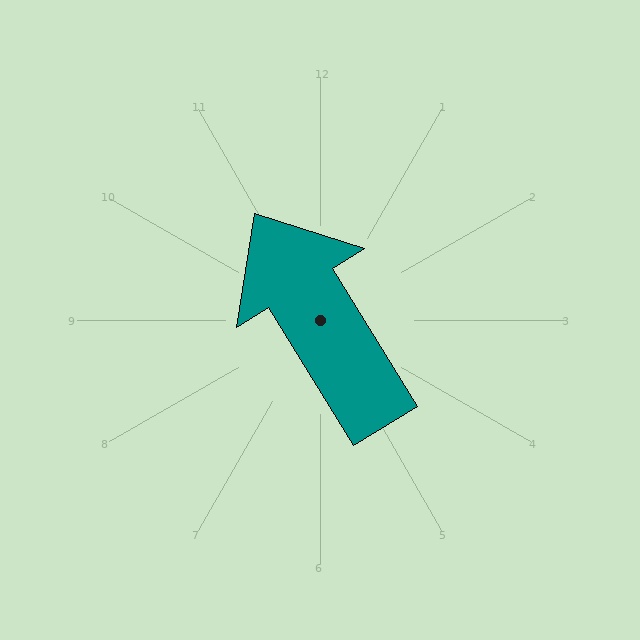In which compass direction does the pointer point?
Northwest.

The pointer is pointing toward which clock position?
Roughly 11 o'clock.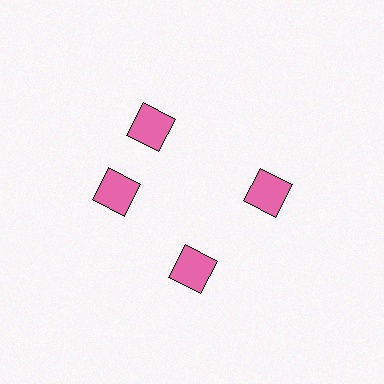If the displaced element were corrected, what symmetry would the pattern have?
It would have 4-fold rotational symmetry — the pattern would map onto itself every 90 degrees.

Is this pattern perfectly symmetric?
No. The 4 pink squares are arranged in a ring, but one element near the 12 o'clock position is rotated out of alignment along the ring, breaking the 4-fold rotational symmetry.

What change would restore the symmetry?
The symmetry would be restored by rotating it back into even spacing with its neighbors so that all 4 squares sit at equal angles and equal distance from the center.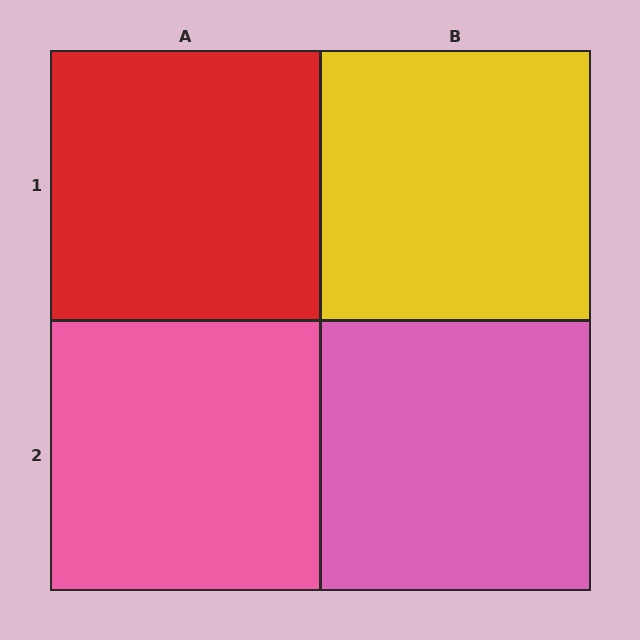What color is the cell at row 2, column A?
Pink.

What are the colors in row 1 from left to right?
Red, yellow.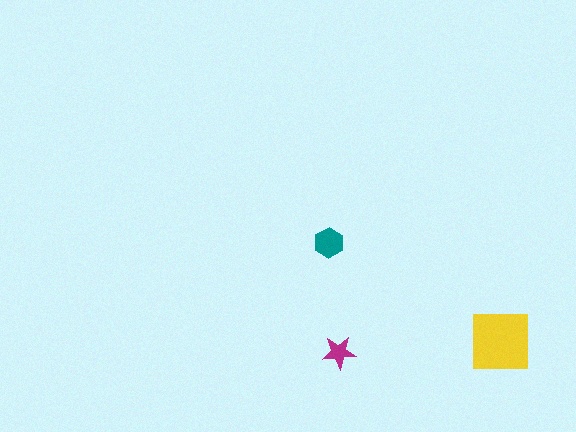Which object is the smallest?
The magenta star.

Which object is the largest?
The yellow square.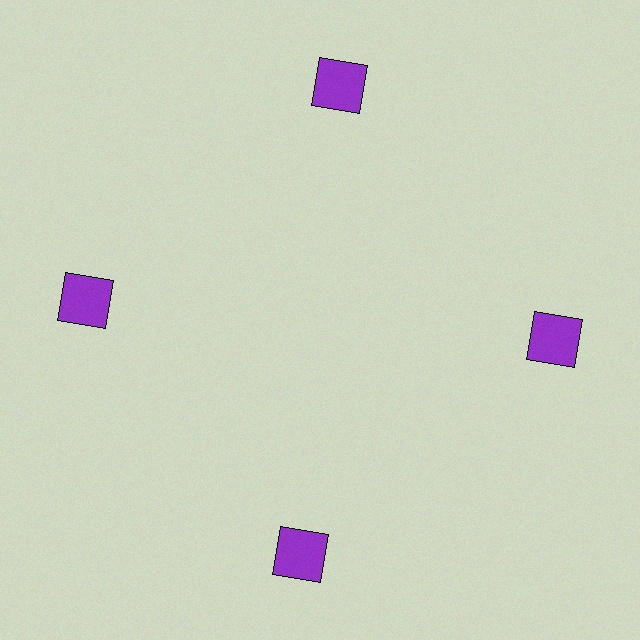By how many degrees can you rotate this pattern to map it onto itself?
The pattern maps onto itself every 90 degrees of rotation.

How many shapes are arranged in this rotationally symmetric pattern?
There are 4 shapes, arranged in 4 groups of 1.